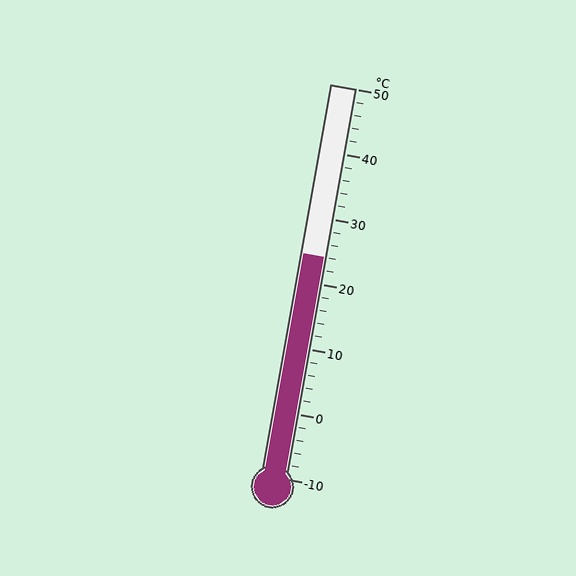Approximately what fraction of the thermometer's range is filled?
The thermometer is filled to approximately 55% of its range.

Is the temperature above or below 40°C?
The temperature is below 40°C.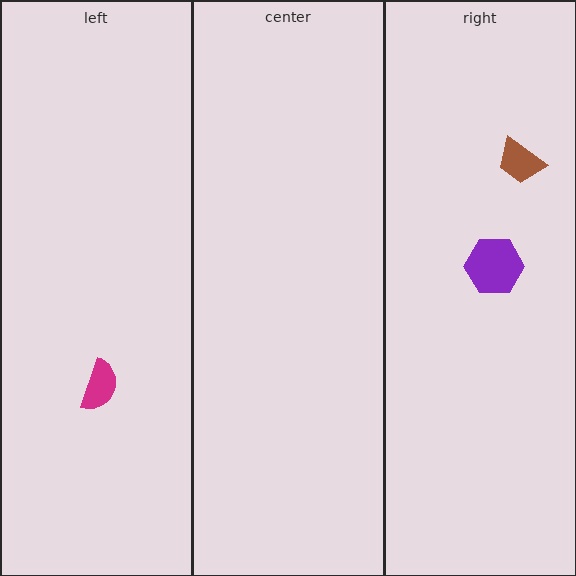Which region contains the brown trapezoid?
The right region.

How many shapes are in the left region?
1.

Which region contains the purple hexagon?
The right region.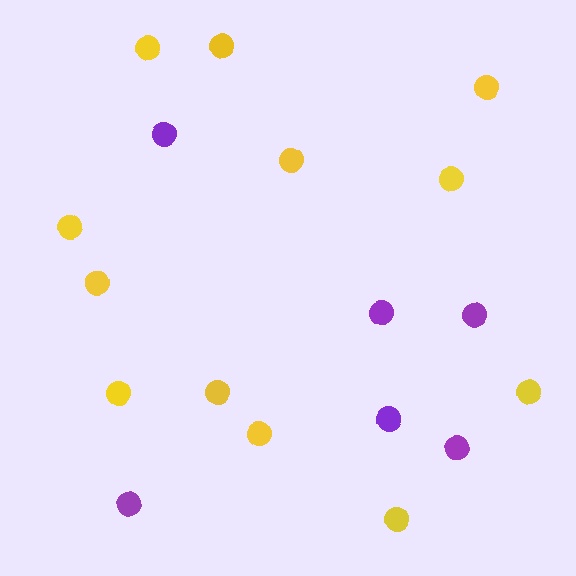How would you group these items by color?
There are 2 groups: one group of yellow circles (12) and one group of purple circles (6).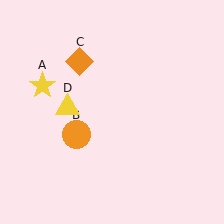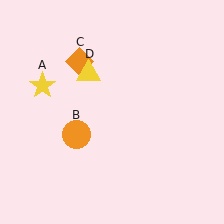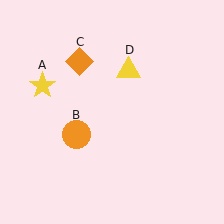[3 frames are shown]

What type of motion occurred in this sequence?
The yellow triangle (object D) rotated clockwise around the center of the scene.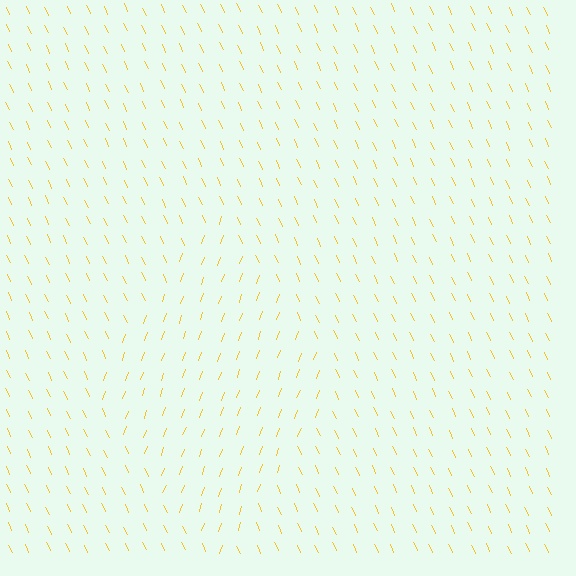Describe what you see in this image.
The image is filled with small yellow line segments. A diamond region in the image has lines oriented differently from the surrounding lines, creating a visible texture boundary.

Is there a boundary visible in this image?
Yes, there is a texture boundary formed by a change in line orientation.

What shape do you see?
I see a diamond.